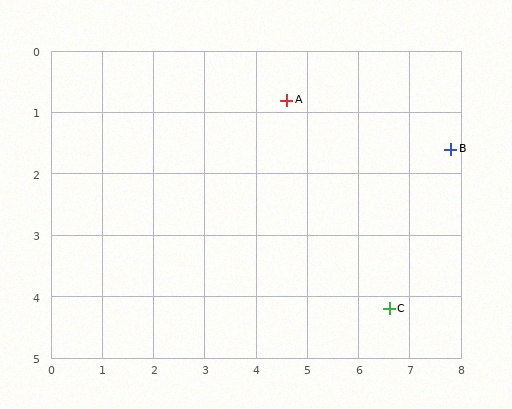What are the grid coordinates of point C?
Point C is at approximately (6.6, 4.2).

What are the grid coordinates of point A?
Point A is at approximately (4.6, 0.8).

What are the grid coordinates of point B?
Point B is at approximately (7.8, 1.6).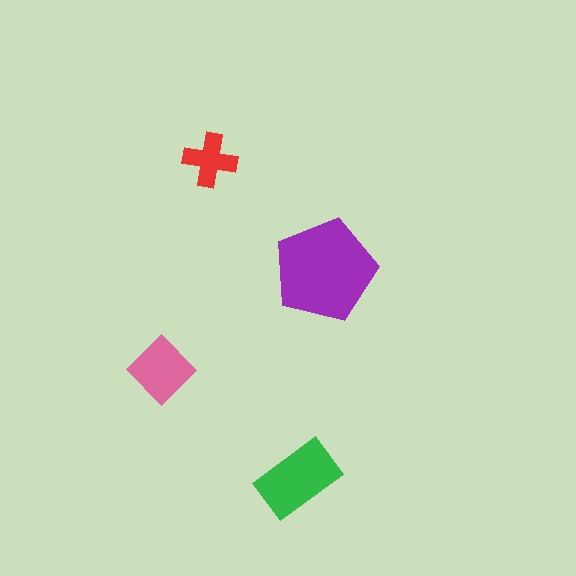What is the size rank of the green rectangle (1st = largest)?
2nd.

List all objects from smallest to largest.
The red cross, the pink diamond, the green rectangle, the purple pentagon.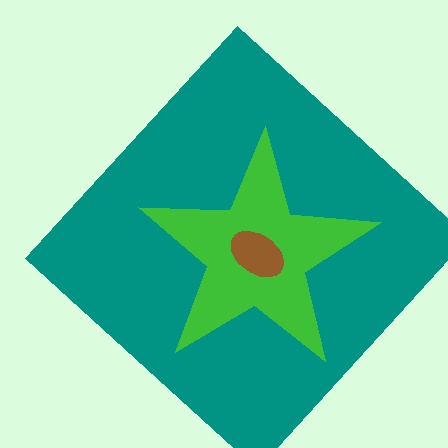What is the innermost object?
The brown ellipse.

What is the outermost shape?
The teal diamond.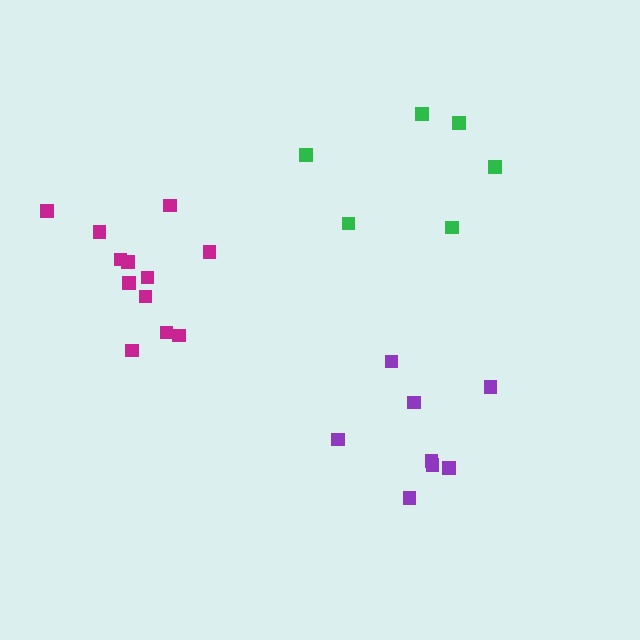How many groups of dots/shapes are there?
There are 3 groups.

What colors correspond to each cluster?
The clusters are colored: green, magenta, purple.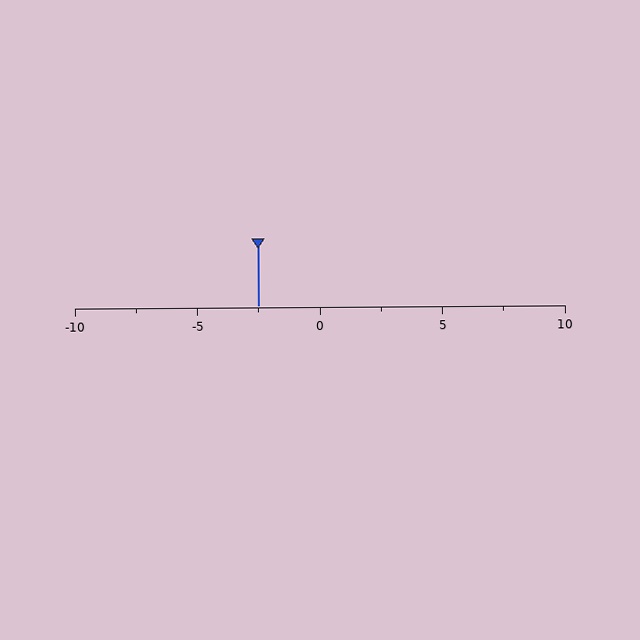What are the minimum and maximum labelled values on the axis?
The axis runs from -10 to 10.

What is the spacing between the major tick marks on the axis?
The major ticks are spaced 5 apart.